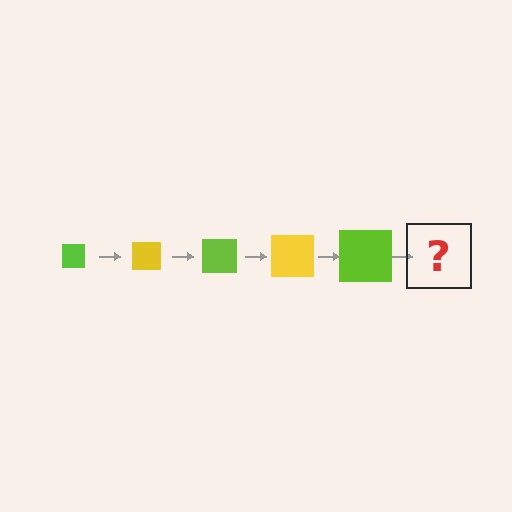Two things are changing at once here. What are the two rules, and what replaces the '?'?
The two rules are that the square grows larger each step and the color cycles through lime and yellow. The '?' should be a yellow square, larger than the previous one.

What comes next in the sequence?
The next element should be a yellow square, larger than the previous one.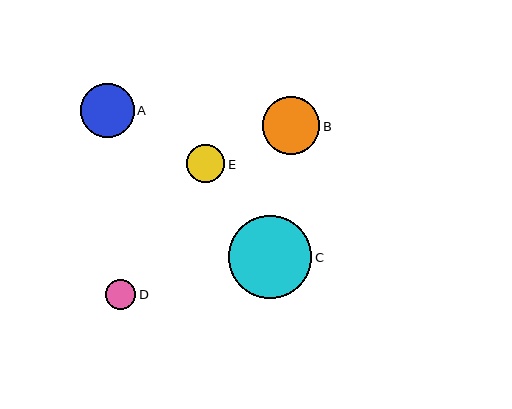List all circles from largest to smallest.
From largest to smallest: C, B, A, E, D.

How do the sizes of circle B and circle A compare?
Circle B and circle A are approximately the same size.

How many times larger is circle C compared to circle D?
Circle C is approximately 2.7 times the size of circle D.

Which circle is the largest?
Circle C is the largest with a size of approximately 83 pixels.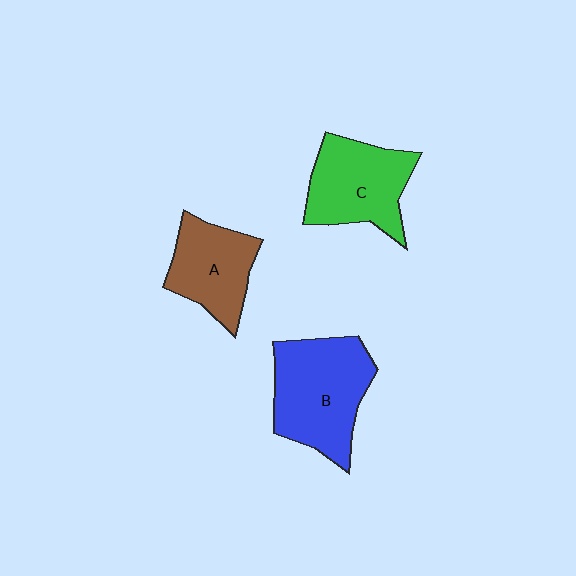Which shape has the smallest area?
Shape A (brown).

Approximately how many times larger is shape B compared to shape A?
Approximately 1.4 times.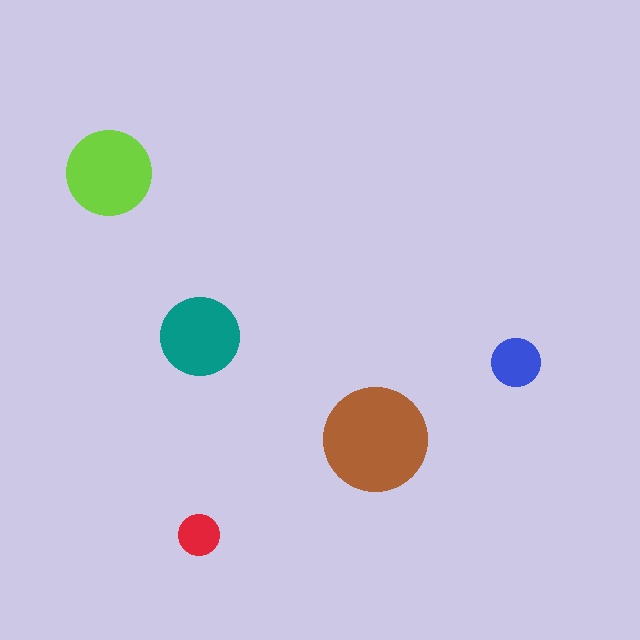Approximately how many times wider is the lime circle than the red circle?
About 2 times wider.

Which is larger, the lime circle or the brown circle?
The brown one.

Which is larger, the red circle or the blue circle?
The blue one.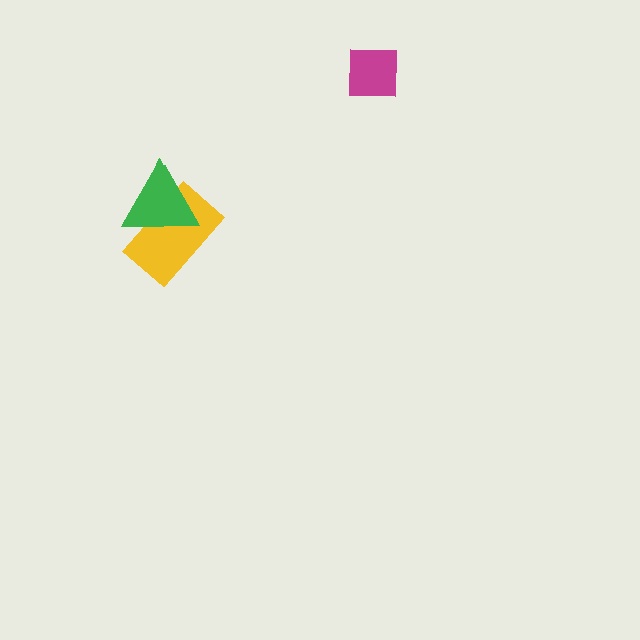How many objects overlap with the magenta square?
0 objects overlap with the magenta square.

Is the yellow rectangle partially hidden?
Yes, it is partially covered by another shape.